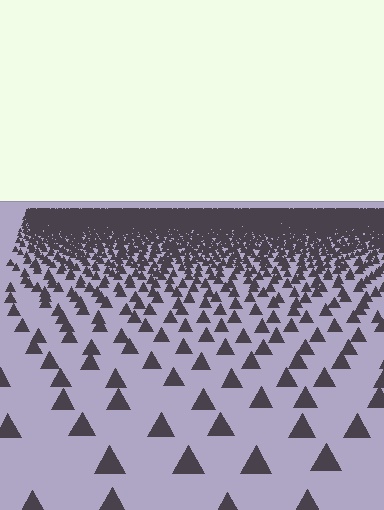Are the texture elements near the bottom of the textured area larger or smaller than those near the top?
Larger. Near the bottom, elements are closer to the viewer and appear at a bigger on-screen size.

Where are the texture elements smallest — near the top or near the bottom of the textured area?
Near the top.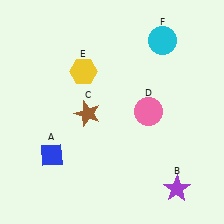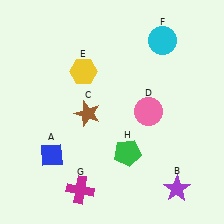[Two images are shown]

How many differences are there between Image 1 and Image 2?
There are 2 differences between the two images.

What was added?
A magenta cross (G), a green pentagon (H) were added in Image 2.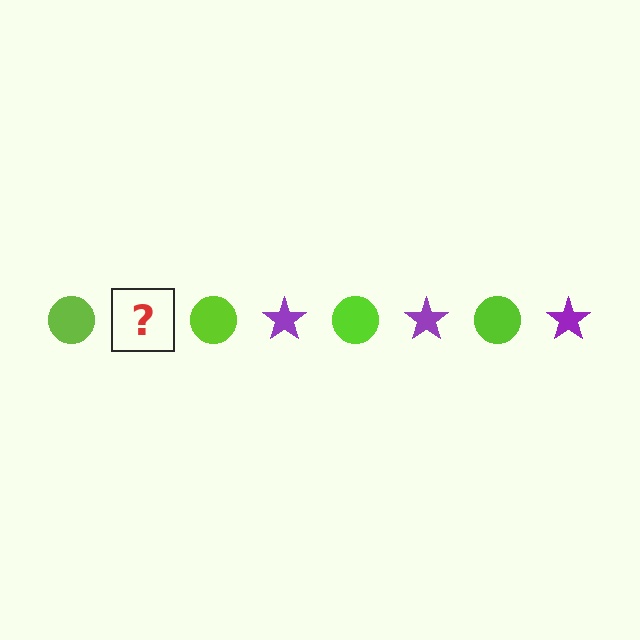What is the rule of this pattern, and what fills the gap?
The rule is that the pattern alternates between lime circle and purple star. The gap should be filled with a purple star.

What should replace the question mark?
The question mark should be replaced with a purple star.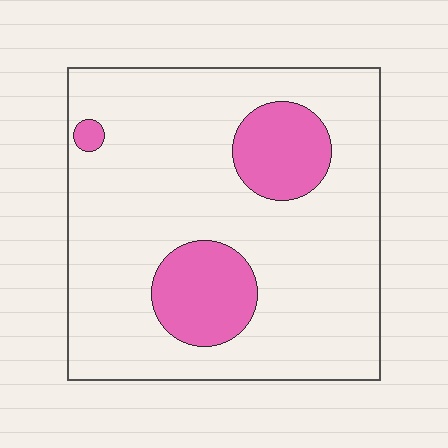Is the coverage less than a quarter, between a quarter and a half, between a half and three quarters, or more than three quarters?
Less than a quarter.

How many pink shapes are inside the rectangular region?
3.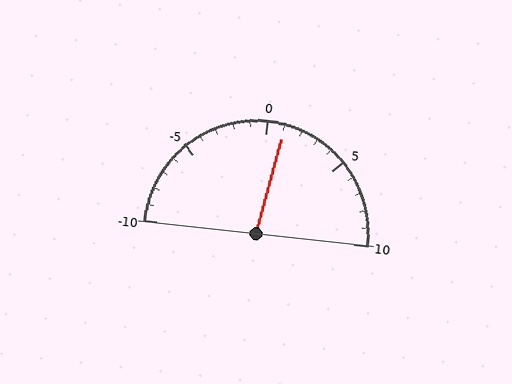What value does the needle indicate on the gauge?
The needle indicates approximately 1.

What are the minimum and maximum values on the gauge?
The gauge ranges from -10 to 10.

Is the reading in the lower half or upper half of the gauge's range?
The reading is in the upper half of the range (-10 to 10).